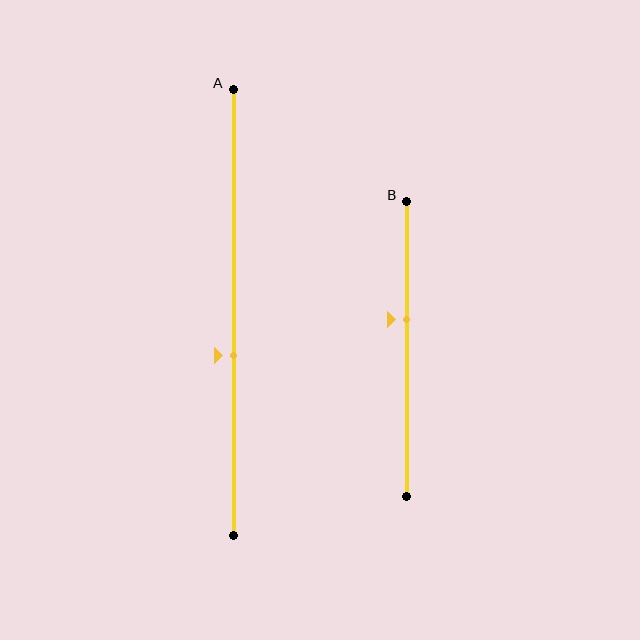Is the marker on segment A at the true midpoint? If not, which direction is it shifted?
No, the marker on segment A is shifted downward by about 10% of the segment length.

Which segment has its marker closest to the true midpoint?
Segment A has its marker closest to the true midpoint.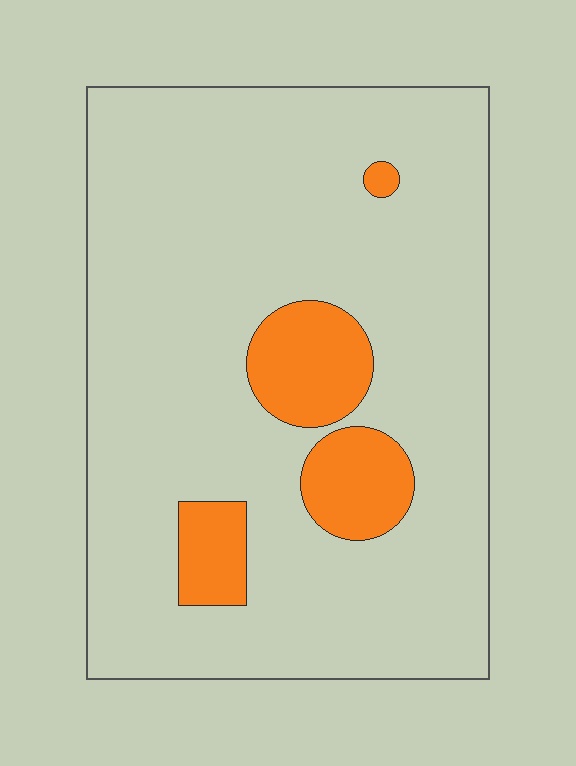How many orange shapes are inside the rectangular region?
4.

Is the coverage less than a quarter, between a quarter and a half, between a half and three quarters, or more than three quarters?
Less than a quarter.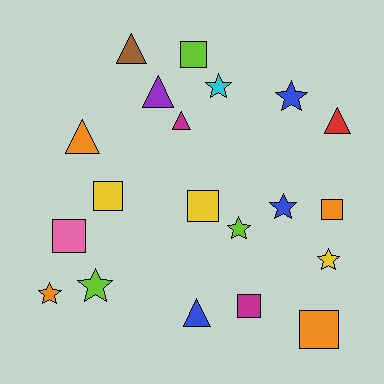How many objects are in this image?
There are 20 objects.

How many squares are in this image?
There are 7 squares.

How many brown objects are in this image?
There is 1 brown object.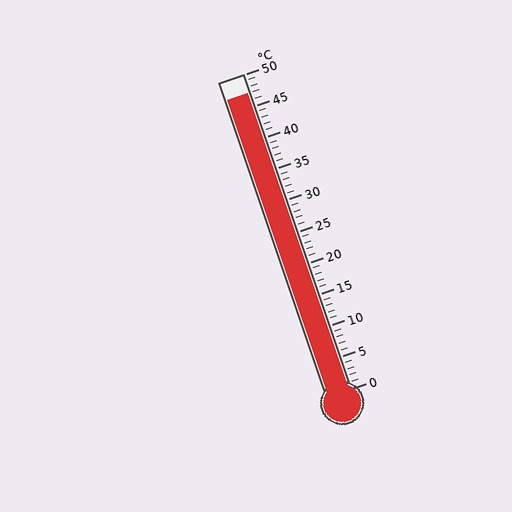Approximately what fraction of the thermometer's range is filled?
The thermometer is filled to approximately 95% of its range.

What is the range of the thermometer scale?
The thermometer scale ranges from 0°C to 50°C.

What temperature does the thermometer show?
The thermometer shows approximately 47°C.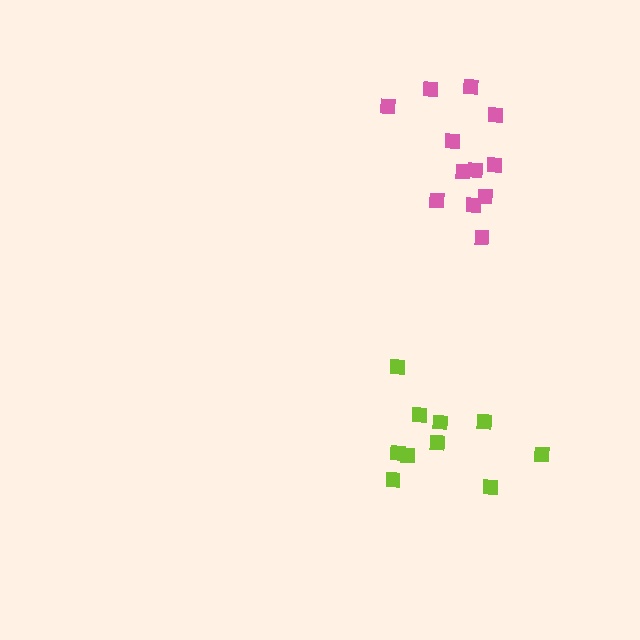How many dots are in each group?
Group 1: 10 dots, Group 2: 12 dots (22 total).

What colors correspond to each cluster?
The clusters are colored: lime, pink.